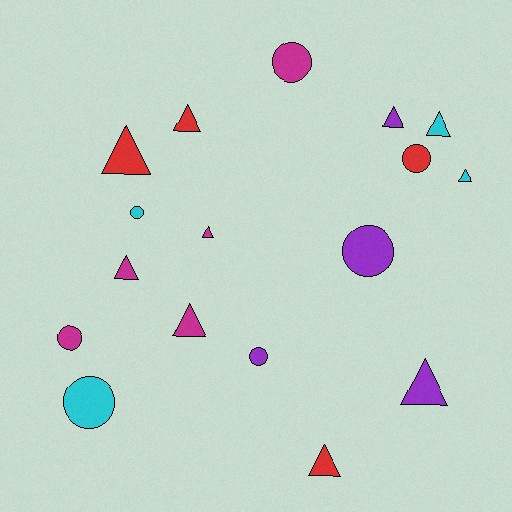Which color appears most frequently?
Magenta, with 5 objects.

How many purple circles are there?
There are 2 purple circles.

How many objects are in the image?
There are 17 objects.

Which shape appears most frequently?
Triangle, with 10 objects.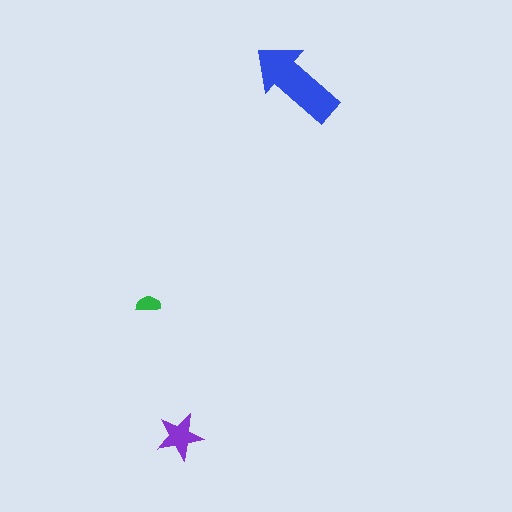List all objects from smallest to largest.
The green semicircle, the purple star, the blue arrow.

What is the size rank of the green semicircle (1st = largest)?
3rd.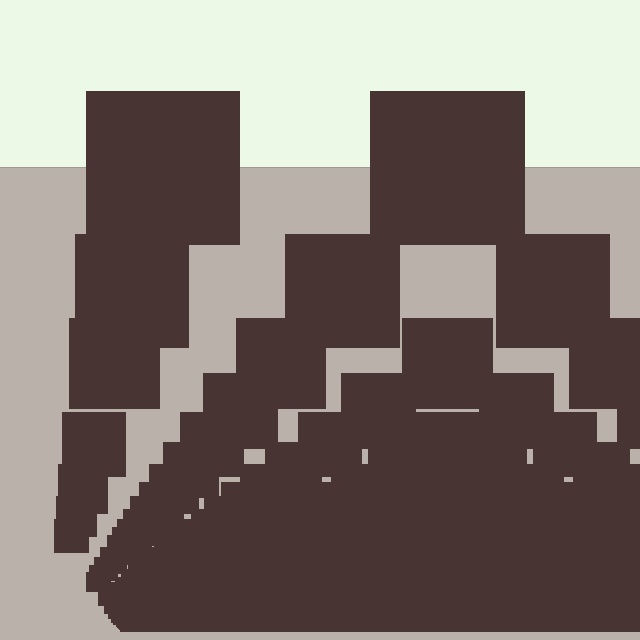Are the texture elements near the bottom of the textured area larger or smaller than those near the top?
Smaller. The gradient is inverted — elements near the bottom are smaller and denser.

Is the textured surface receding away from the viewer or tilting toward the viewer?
The surface appears to tilt toward the viewer. Texture elements get larger and sparser toward the top.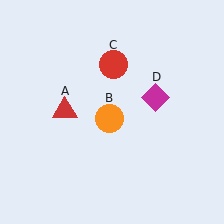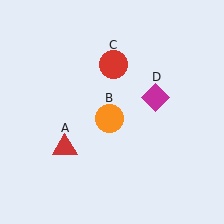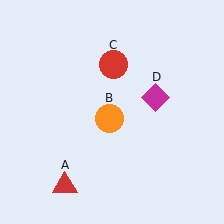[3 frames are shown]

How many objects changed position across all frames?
1 object changed position: red triangle (object A).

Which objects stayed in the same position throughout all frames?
Orange circle (object B) and red circle (object C) and magenta diamond (object D) remained stationary.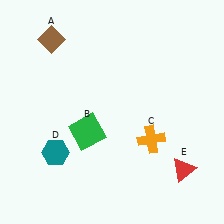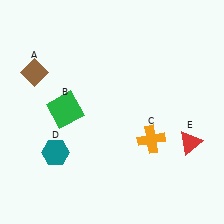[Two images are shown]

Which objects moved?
The objects that moved are: the brown diamond (A), the green square (B), the red triangle (E).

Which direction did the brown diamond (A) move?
The brown diamond (A) moved down.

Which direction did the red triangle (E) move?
The red triangle (E) moved up.